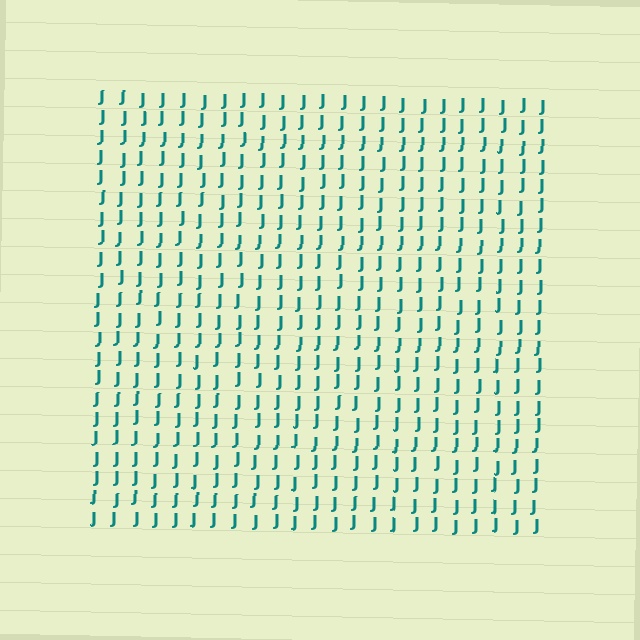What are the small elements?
The small elements are letter J's.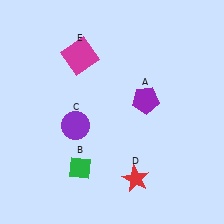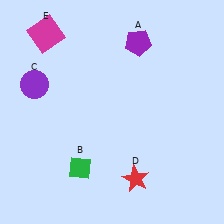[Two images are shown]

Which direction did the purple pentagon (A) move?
The purple pentagon (A) moved up.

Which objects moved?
The objects that moved are: the purple pentagon (A), the purple circle (C), the magenta square (E).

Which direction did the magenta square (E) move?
The magenta square (E) moved left.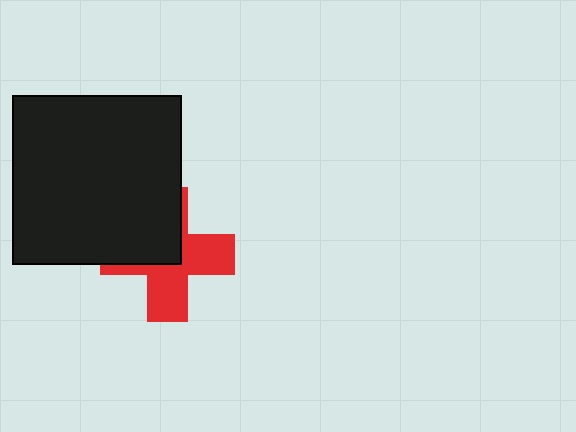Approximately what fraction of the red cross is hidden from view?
Roughly 45% of the red cross is hidden behind the black square.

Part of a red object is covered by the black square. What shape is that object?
It is a cross.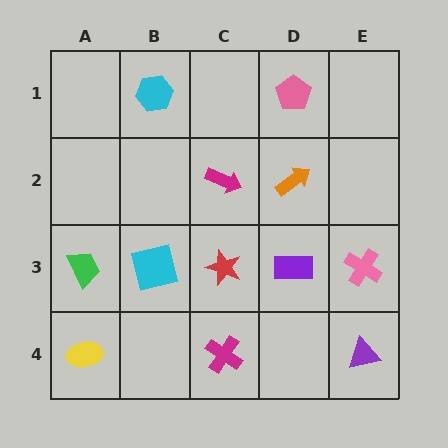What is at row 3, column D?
A purple rectangle.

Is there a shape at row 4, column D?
No, that cell is empty.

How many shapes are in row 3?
5 shapes.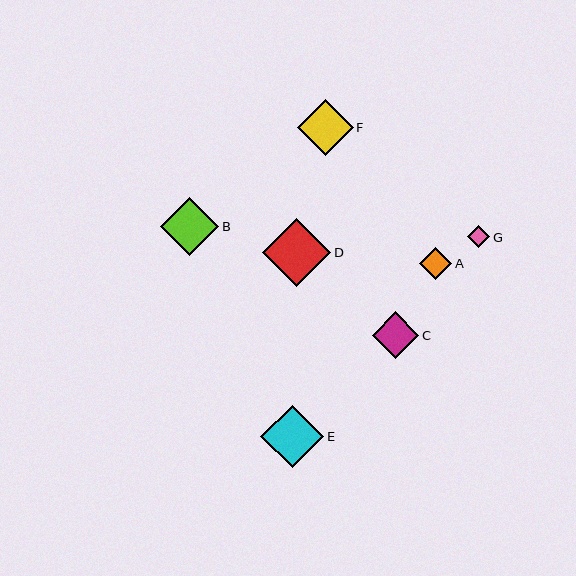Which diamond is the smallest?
Diamond G is the smallest with a size of approximately 22 pixels.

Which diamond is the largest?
Diamond D is the largest with a size of approximately 68 pixels.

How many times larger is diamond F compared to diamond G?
Diamond F is approximately 2.5 times the size of diamond G.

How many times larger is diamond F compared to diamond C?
Diamond F is approximately 1.2 times the size of diamond C.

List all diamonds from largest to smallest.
From largest to smallest: D, E, B, F, C, A, G.